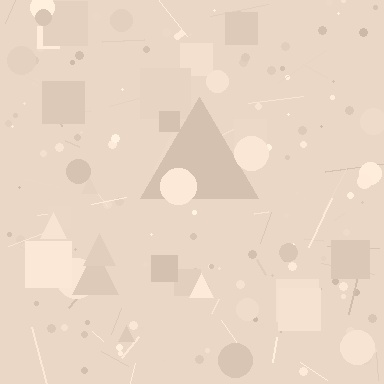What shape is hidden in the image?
A triangle is hidden in the image.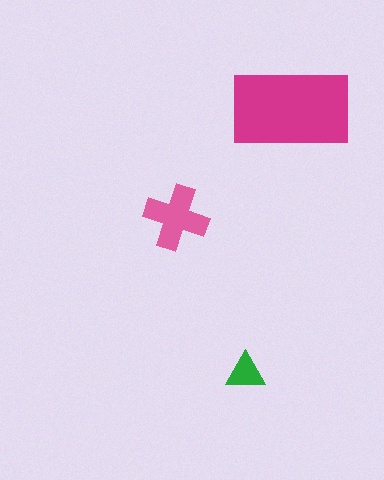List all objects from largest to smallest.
The magenta rectangle, the pink cross, the green triangle.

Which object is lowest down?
The green triangle is bottommost.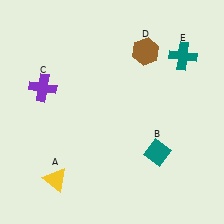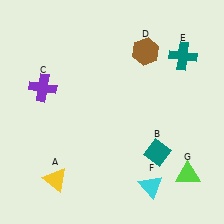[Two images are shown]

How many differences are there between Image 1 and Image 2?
There are 2 differences between the two images.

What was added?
A cyan triangle (F), a lime triangle (G) were added in Image 2.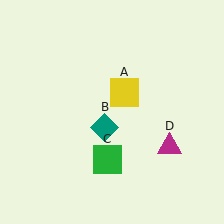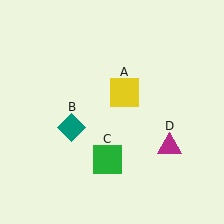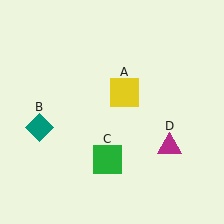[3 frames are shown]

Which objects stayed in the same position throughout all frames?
Yellow square (object A) and green square (object C) and magenta triangle (object D) remained stationary.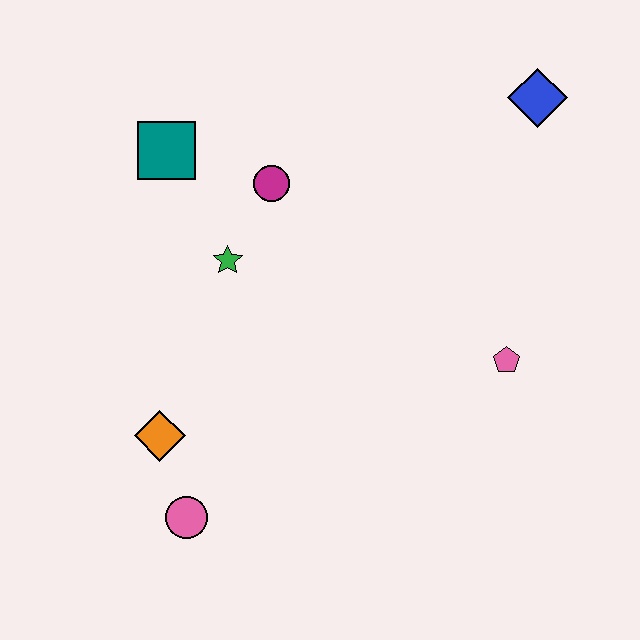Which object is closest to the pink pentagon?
The blue diamond is closest to the pink pentagon.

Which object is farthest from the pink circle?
The blue diamond is farthest from the pink circle.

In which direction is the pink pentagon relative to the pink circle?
The pink pentagon is to the right of the pink circle.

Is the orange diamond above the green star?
No